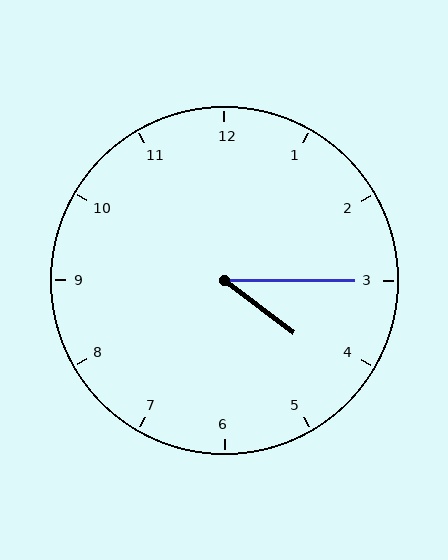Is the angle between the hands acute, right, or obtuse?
It is acute.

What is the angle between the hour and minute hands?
Approximately 38 degrees.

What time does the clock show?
4:15.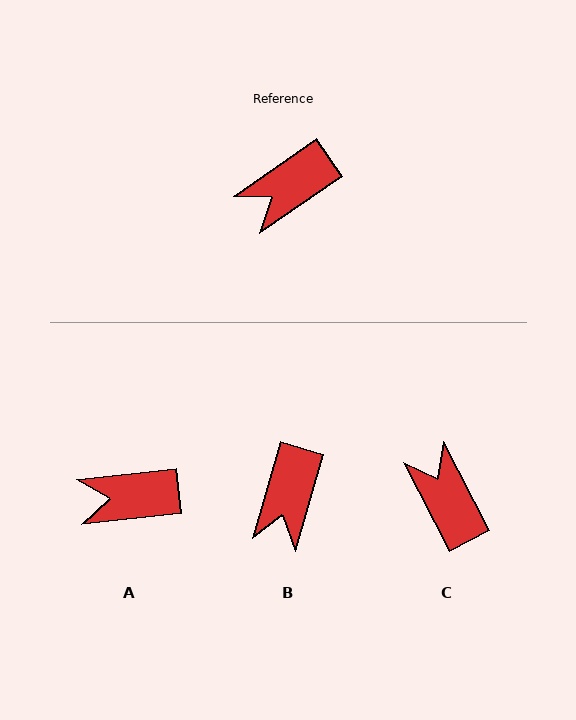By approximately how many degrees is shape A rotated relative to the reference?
Approximately 28 degrees clockwise.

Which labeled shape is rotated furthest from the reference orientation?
C, about 98 degrees away.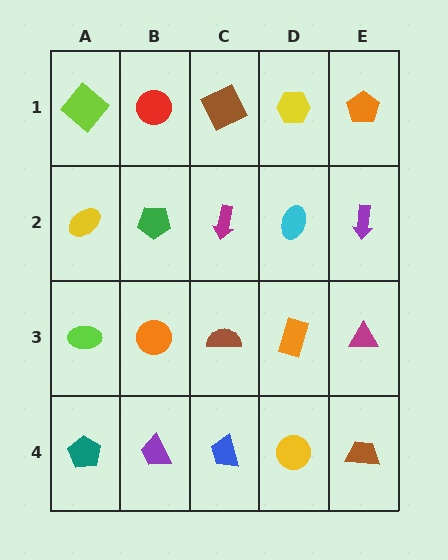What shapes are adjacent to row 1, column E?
A purple arrow (row 2, column E), a yellow hexagon (row 1, column D).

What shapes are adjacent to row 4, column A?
A lime ellipse (row 3, column A), a purple trapezoid (row 4, column B).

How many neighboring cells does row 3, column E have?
3.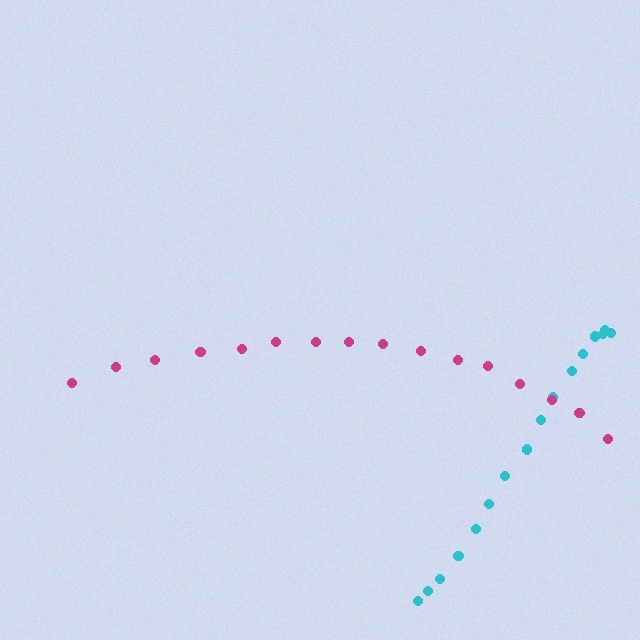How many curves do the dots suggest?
There are 2 distinct paths.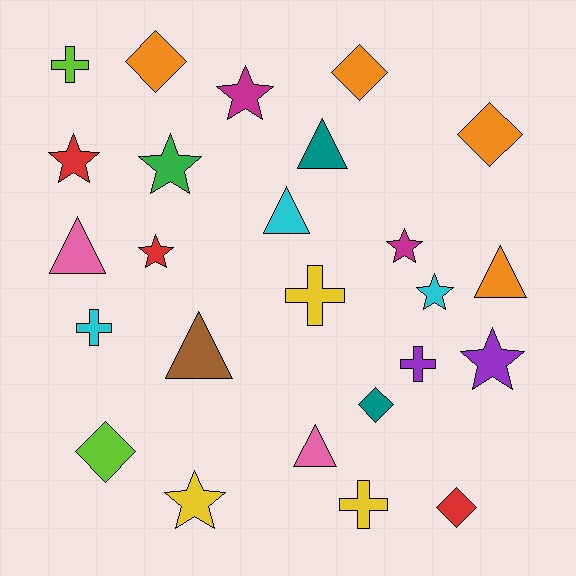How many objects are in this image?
There are 25 objects.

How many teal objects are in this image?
There are 2 teal objects.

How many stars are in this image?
There are 8 stars.